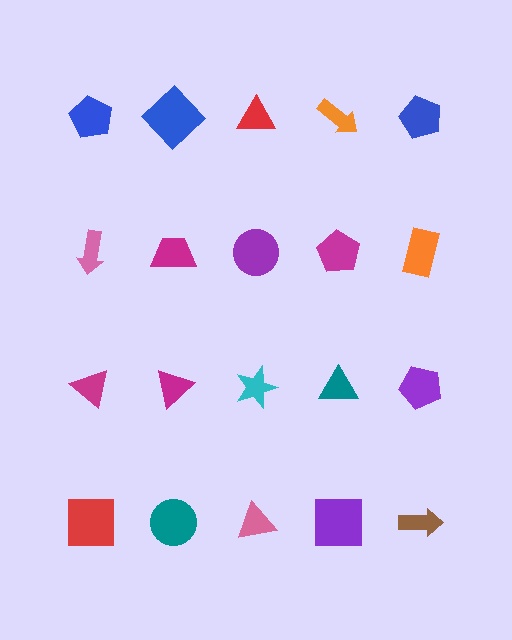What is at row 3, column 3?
A cyan star.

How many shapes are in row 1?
5 shapes.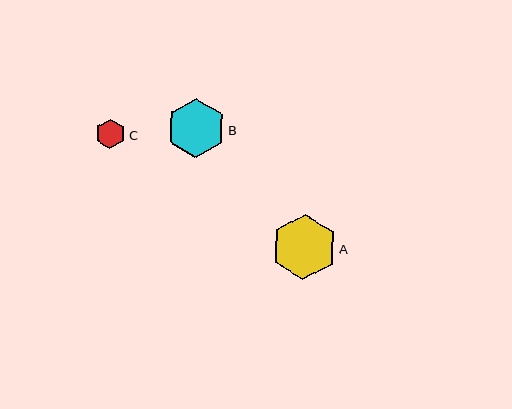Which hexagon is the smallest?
Hexagon C is the smallest with a size of approximately 30 pixels.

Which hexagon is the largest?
Hexagon A is the largest with a size of approximately 65 pixels.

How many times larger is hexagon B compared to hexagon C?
Hexagon B is approximately 2.0 times the size of hexagon C.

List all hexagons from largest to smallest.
From largest to smallest: A, B, C.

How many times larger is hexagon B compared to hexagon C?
Hexagon B is approximately 2.0 times the size of hexagon C.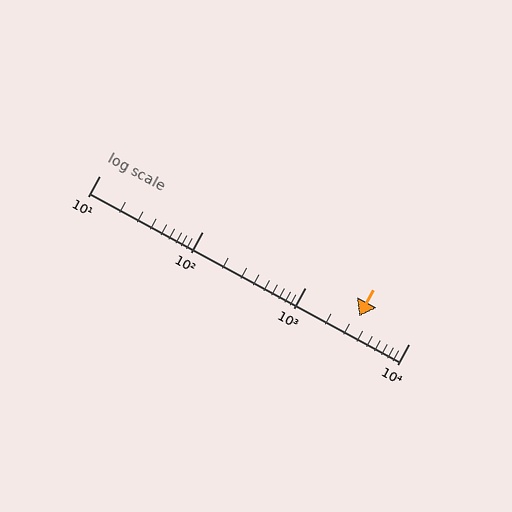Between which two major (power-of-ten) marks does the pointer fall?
The pointer is between 1000 and 10000.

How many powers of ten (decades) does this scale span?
The scale spans 3 decades, from 10 to 10000.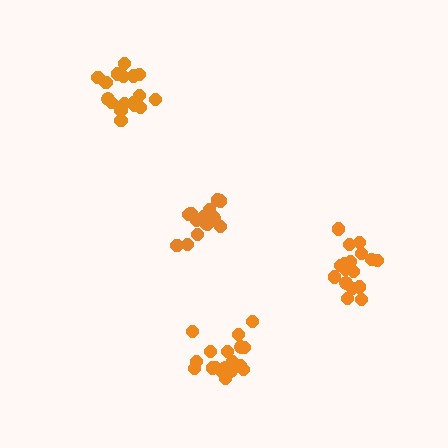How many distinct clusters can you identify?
There are 4 distinct clusters.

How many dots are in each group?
Group 1: 17 dots, Group 2: 19 dots, Group 3: 17 dots, Group 4: 17 dots (70 total).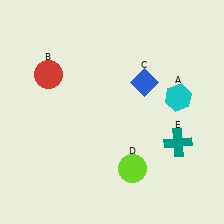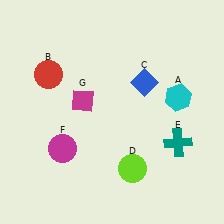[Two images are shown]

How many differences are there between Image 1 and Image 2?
There are 2 differences between the two images.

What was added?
A magenta circle (F), a magenta diamond (G) were added in Image 2.